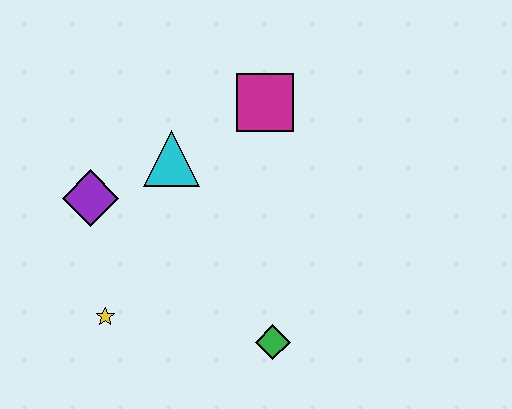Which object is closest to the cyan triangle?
The purple diamond is closest to the cyan triangle.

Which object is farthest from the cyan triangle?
The green diamond is farthest from the cyan triangle.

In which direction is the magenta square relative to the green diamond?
The magenta square is above the green diamond.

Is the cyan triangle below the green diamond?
No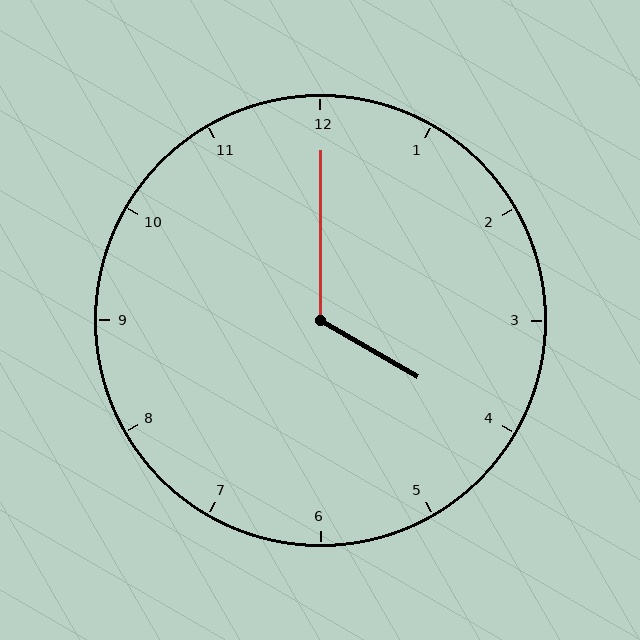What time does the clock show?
4:00.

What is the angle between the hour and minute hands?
Approximately 120 degrees.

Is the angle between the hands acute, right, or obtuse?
It is obtuse.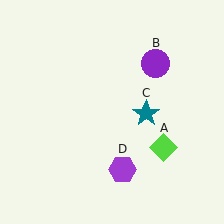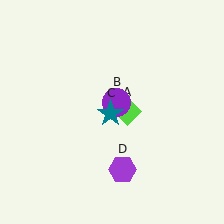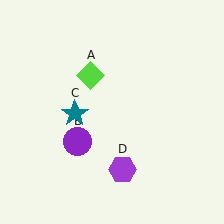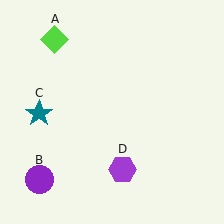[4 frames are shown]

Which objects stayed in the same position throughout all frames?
Purple hexagon (object D) remained stationary.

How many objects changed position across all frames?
3 objects changed position: lime diamond (object A), purple circle (object B), teal star (object C).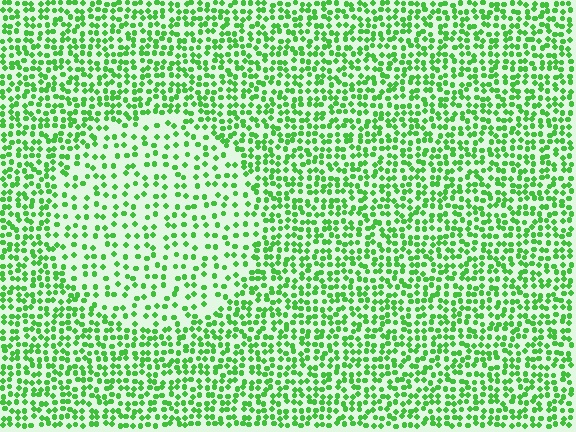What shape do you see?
I see a circle.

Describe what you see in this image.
The image contains small green elements arranged at two different densities. A circle-shaped region is visible where the elements are less densely packed than the surrounding area.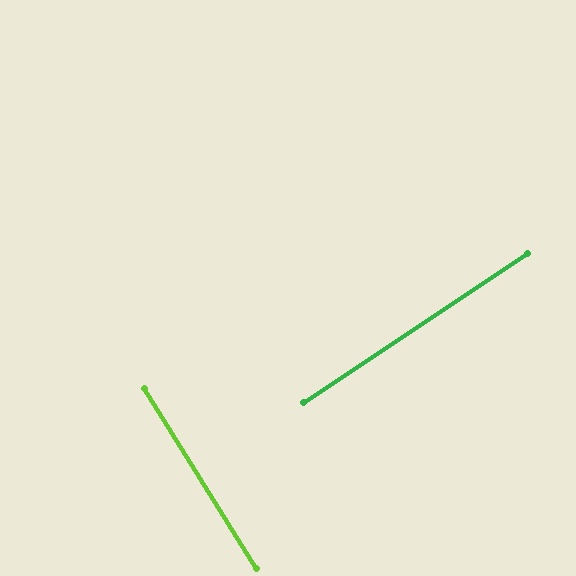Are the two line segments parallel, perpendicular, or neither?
Perpendicular — they meet at approximately 89°.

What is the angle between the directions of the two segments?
Approximately 89 degrees.